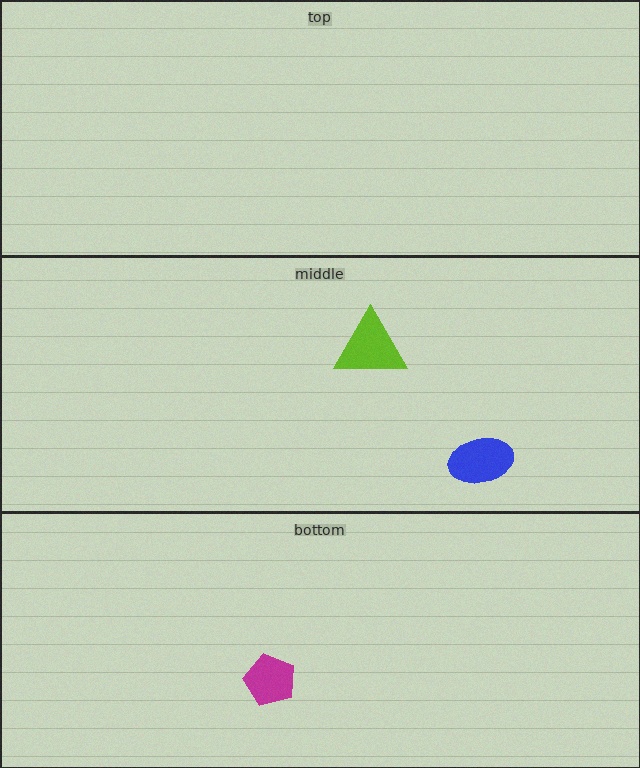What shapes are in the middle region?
The blue ellipse, the lime triangle.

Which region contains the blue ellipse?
The middle region.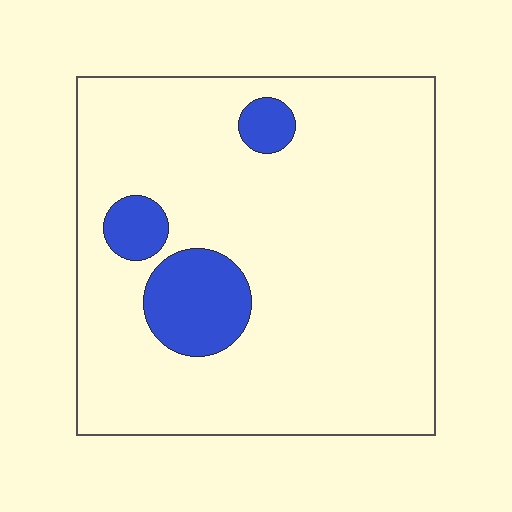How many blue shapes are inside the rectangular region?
3.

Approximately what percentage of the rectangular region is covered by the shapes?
Approximately 10%.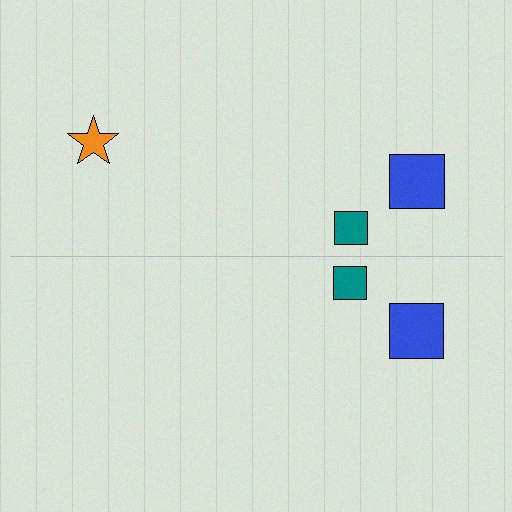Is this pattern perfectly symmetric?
No, the pattern is not perfectly symmetric. A orange star is missing from the bottom side.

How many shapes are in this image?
There are 5 shapes in this image.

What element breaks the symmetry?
A orange star is missing from the bottom side.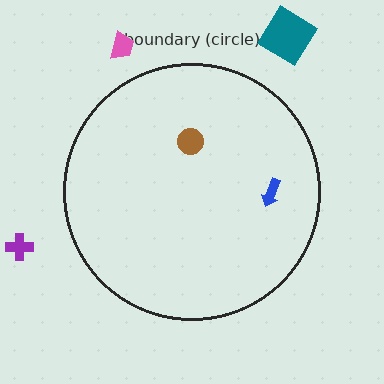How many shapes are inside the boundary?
2 inside, 3 outside.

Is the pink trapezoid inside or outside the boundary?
Outside.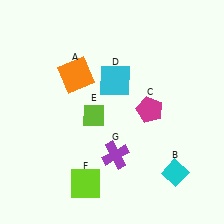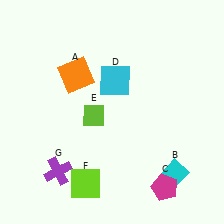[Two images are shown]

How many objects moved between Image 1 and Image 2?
2 objects moved between the two images.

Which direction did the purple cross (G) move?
The purple cross (G) moved left.